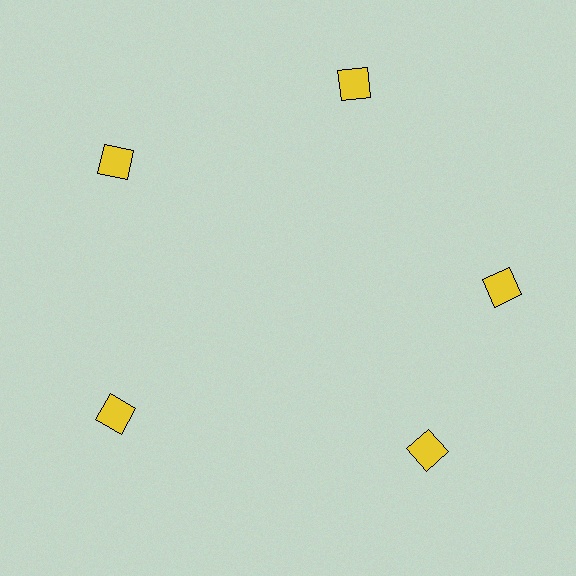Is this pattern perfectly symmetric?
No. The 5 yellow squares are arranged in a ring, but one element near the 5 o'clock position is rotated out of alignment along the ring, breaking the 5-fold rotational symmetry.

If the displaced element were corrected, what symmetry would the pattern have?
It would have 5-fold rotational symmetry — the pattern would map onto itself every 72 degrees.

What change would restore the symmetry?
The symmetry would be restored by rotating it back into even spacing with its neighbors so that all 5 squares sit at equal angles and equal distance from the center.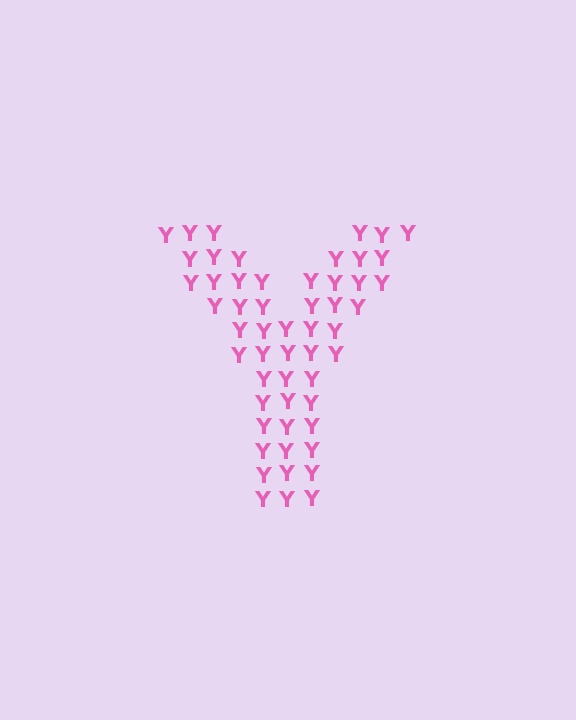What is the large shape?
The large shape is the letter Y.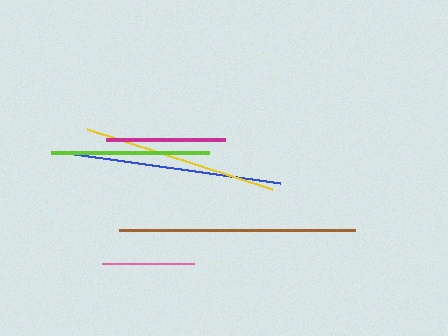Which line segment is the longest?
The brown line is the longest at approximately 236 pixels.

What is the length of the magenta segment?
The magenta segment is approximately 119 pixels long.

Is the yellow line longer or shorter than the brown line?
The brown line is longer than the yellow line.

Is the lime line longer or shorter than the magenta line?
The lime line is longer than the magenta line.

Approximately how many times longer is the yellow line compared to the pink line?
The yellow line is approximately 2.1 times the length of the pink line.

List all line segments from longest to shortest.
From longest to shortest: brown, blue, yellow, lime, magenta, pink.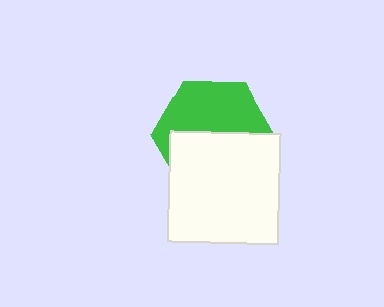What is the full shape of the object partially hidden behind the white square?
The partially hidden object is a green hexagon.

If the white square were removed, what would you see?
You would see the complete green hexagon.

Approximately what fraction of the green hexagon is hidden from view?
Roughly 51% of the green hexagon is hidden behind the white square.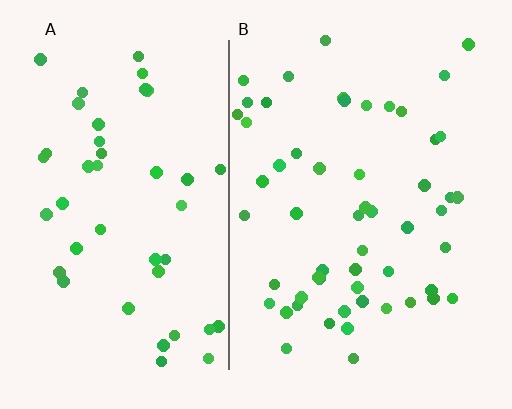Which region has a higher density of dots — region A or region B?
B (the right).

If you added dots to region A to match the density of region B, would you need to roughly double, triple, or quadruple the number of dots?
Approximately double.